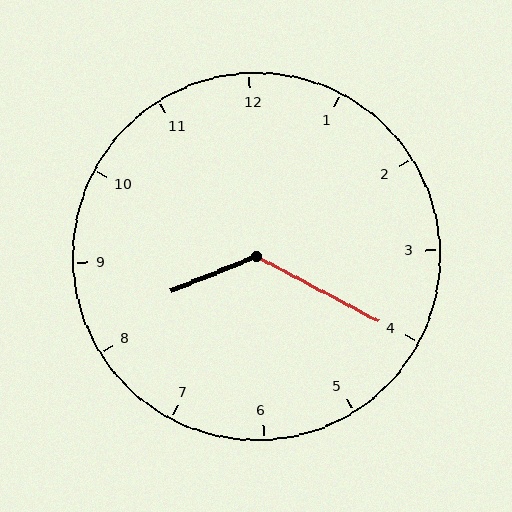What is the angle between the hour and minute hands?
Approximately 130 degrees.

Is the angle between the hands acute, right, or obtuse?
It is obtuse.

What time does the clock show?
8:20.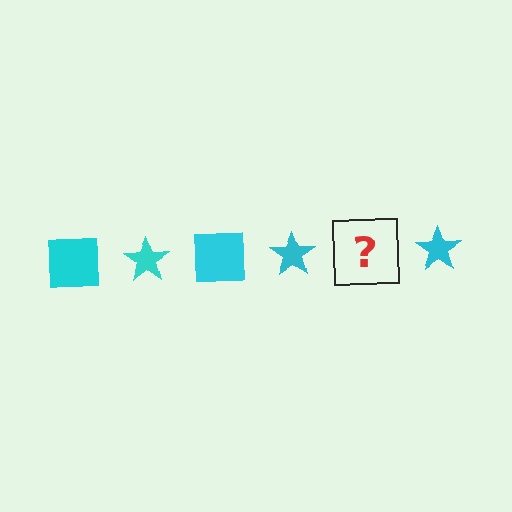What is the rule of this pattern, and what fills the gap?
The rule is that the pattern cycles through square, star shapes in cyan. The gap should be filled with a cyan square.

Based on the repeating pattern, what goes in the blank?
The blank should be a cyan square.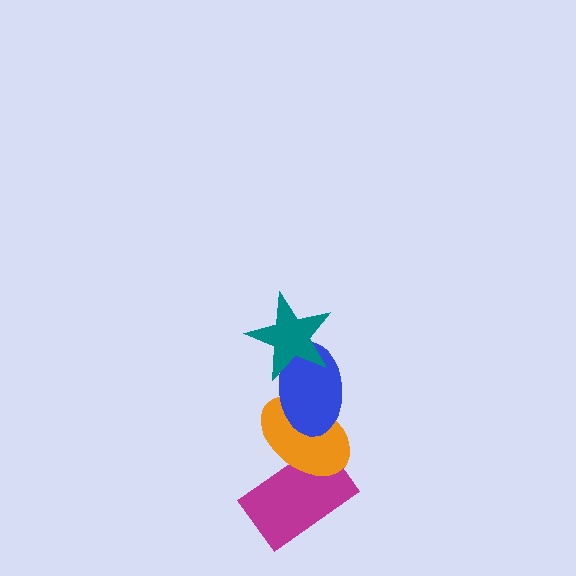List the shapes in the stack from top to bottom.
From top to bottom: the teal star, the blue ellipse, the orange ellipse, the magenta rectangle.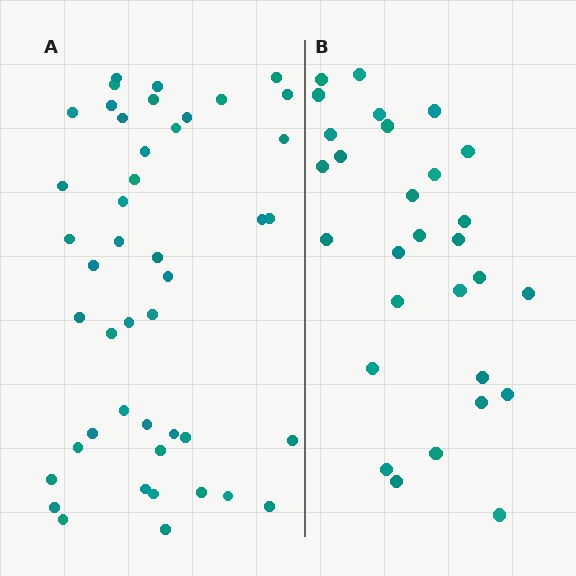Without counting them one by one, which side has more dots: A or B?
Region A (the left region) has more dots.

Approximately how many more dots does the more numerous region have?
Region A has approximately 15 more dots than region B.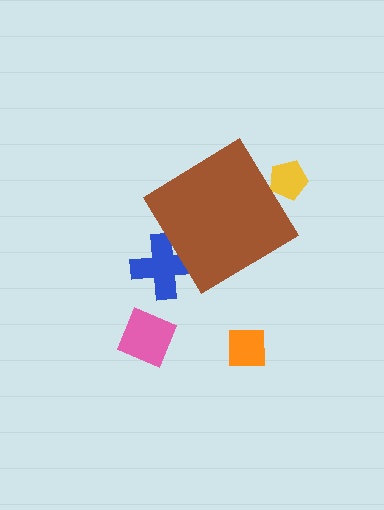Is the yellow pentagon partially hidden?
Yes, the yellow pentagon is partially hidden behind the brown diamond.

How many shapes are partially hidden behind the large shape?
2 shapes are partially hidden.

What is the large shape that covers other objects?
A brown diamond.